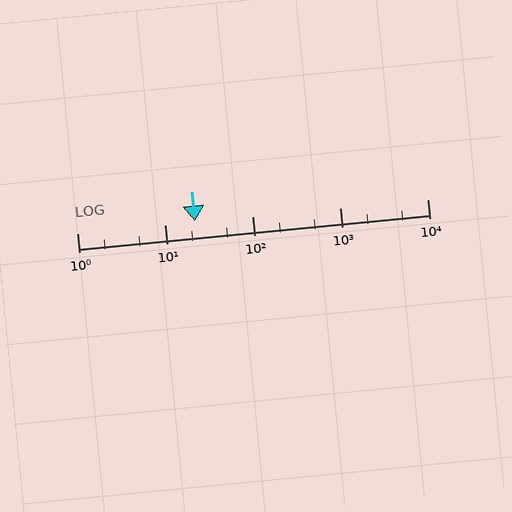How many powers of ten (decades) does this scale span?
The scale spans 4 decades, from 1 to 10000.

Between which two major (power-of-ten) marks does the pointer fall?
The pointer is between 10 and 100.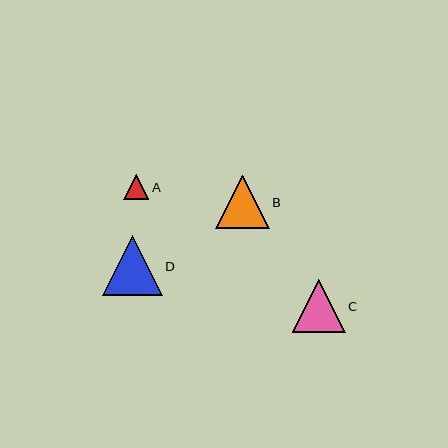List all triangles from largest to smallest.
From largest to smallest: D, B, C, A.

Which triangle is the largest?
Triangle D is the largest with a size of approximately 59 pixels.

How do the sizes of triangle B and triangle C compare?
Triangle B and triangle C are approximately the same size.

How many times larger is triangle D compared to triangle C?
Triangle D is approximately 1.1 times the size of triangle C.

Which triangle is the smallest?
Triangle A is the smallest with a size of approximately 25 pixels.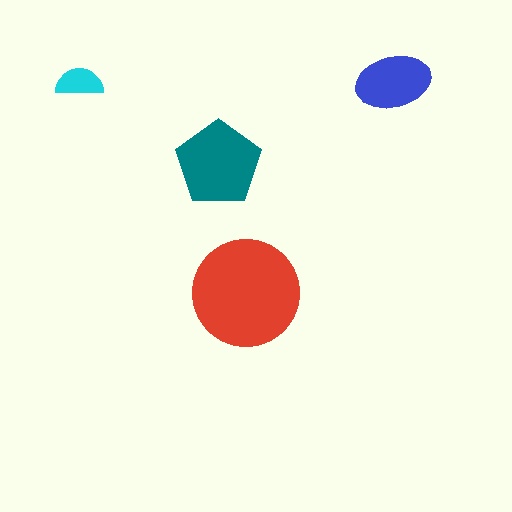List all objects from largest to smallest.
The red circle, the teal pentagon, the blue ellipse, the cyan semicircle.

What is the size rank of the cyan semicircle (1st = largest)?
4th.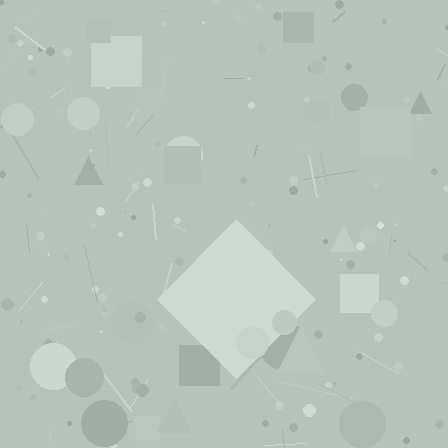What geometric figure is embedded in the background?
A diamond is embedded in the background.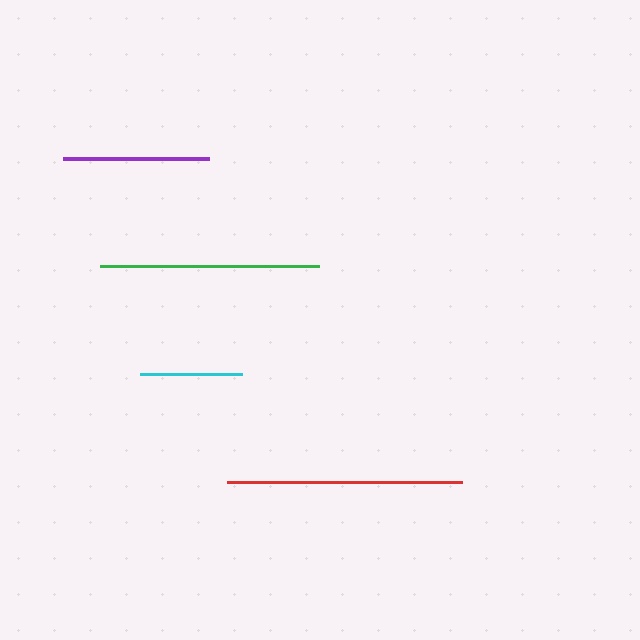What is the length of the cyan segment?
The cyan segment is approximately 103 pixels long.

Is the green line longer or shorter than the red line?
The red line is longer than the green line.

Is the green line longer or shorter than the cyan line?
The green line is longer than the cyan line.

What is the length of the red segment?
The red segment is approximately 235 pixels long.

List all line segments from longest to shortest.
From longest to shortest: red, green, purple, cyan.